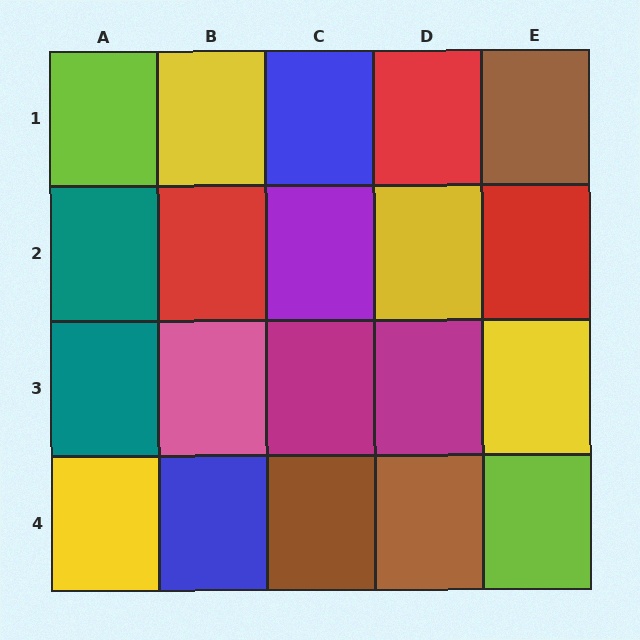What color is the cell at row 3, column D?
Magenta.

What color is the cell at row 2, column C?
Purple.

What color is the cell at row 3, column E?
Yellow.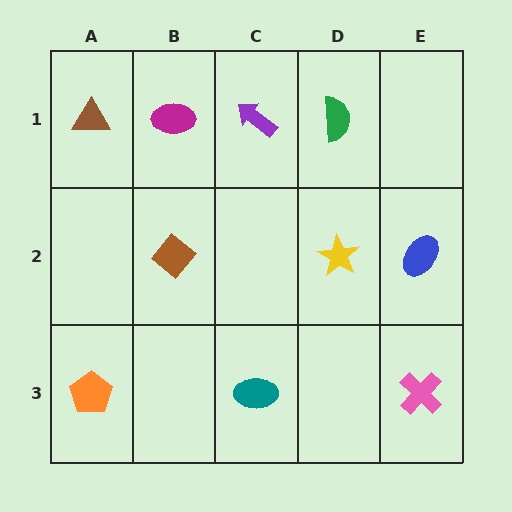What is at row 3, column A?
An orange pentagon.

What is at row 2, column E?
A blue ellipse.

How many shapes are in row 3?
3 shapes.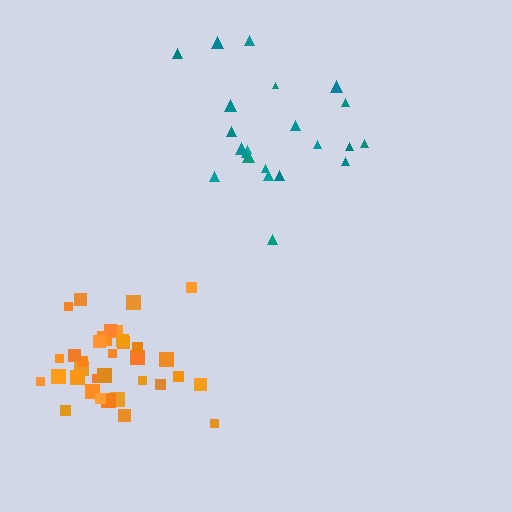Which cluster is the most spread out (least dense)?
Teal.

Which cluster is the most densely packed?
Orange.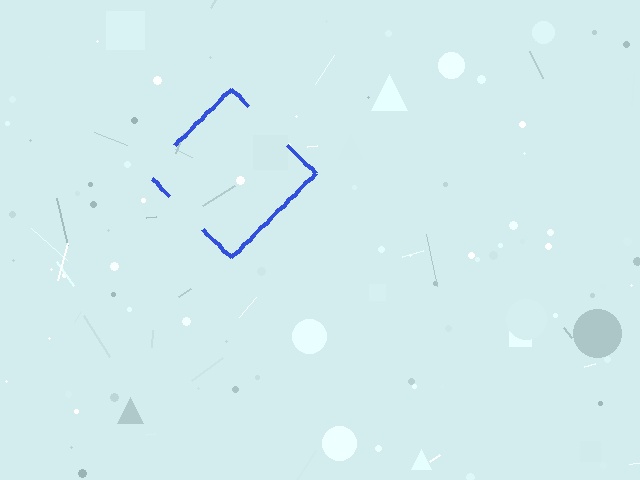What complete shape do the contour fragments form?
The contour fragments form a diamond.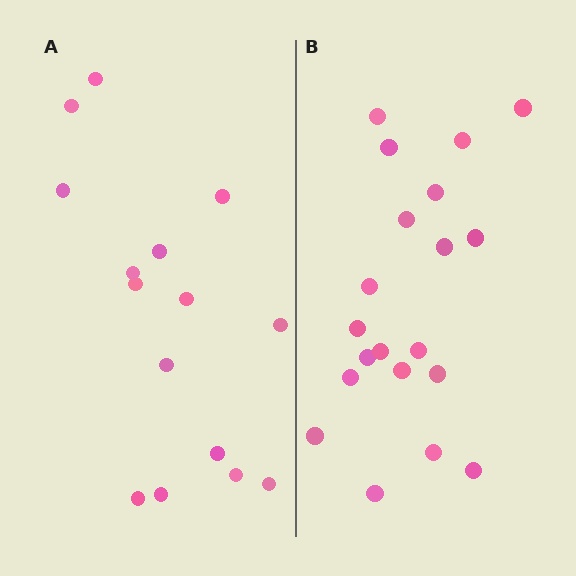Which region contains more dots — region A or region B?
Region B (the right region) has more dots.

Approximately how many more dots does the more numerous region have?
Region B has about 5 more dots than region A.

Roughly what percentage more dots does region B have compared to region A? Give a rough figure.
About 35% more.